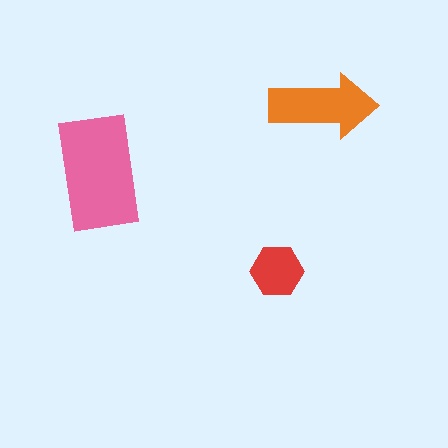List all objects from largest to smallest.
The pink rectangle, the orange arrow, the red hexagon.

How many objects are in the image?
There are 3 objects in the image.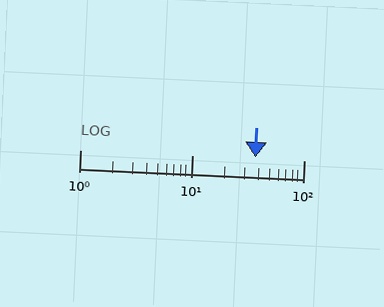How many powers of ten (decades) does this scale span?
The scale spans 2 decades, from 1 to 100.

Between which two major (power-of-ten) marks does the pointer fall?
The pointer is between 10 and 100.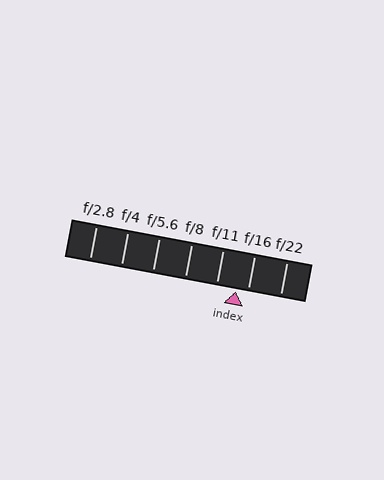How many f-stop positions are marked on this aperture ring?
There are 7 f-stop positions marked.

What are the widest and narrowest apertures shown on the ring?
The widest aperture shown is f/2.8 and the narrowest is f/22.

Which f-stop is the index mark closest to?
The index mark is closest to f/16.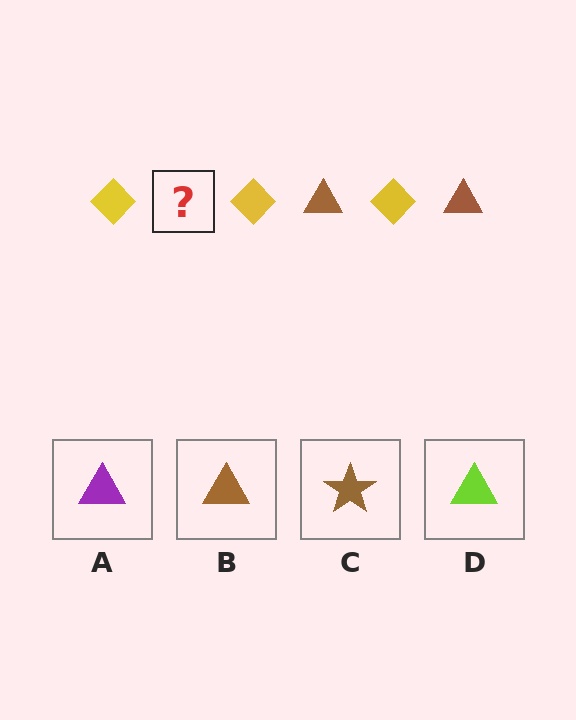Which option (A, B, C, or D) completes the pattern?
B.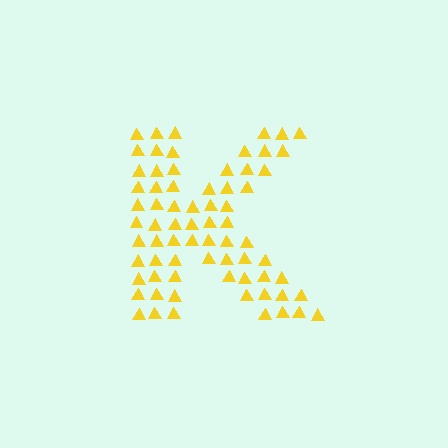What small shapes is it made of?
It is made of small triangles.